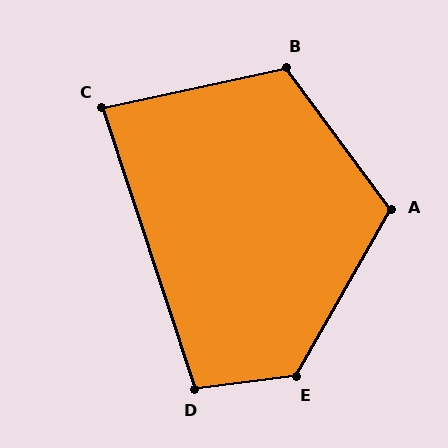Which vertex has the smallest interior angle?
C, at approximately 84 degrees.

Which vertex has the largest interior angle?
E, at approximately 127 degrees.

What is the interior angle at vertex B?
Approximately 114 degrees (obtuse).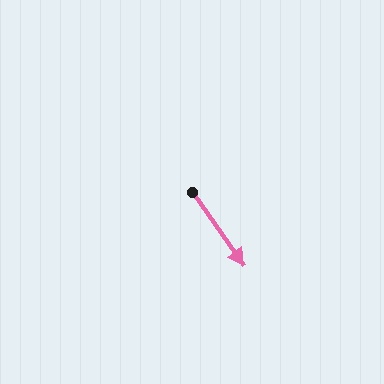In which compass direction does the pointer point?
Southeast.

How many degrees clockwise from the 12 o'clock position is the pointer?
Approximately 145 degrees.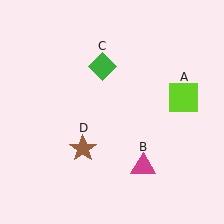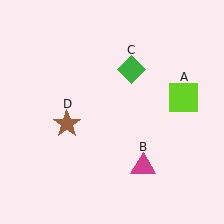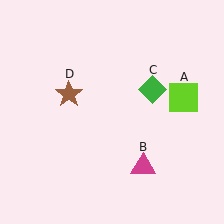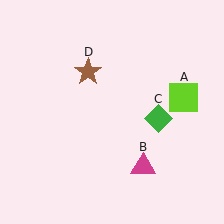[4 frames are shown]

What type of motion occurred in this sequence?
The green diamond (object C), brown star (object D) rotated clockwise around the center of the scene.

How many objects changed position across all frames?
2 objects changed position: green diamond (object C), brown star (object D).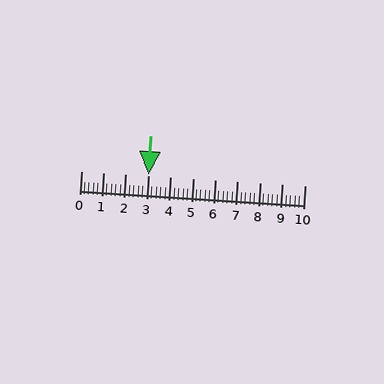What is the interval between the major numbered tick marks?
The major tick marks are spaced 1 units apart.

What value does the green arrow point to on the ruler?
The green arrow points to approximately 3.0.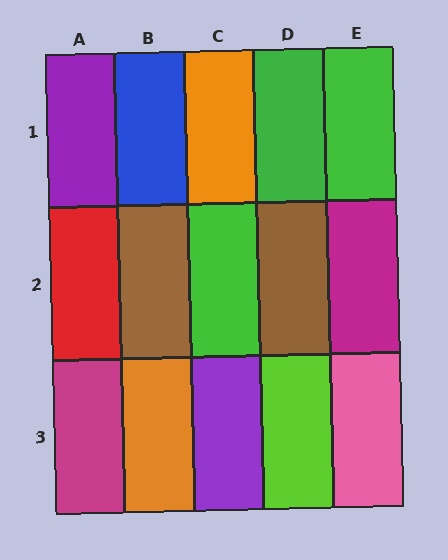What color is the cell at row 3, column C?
Purple.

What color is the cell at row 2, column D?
Brown.